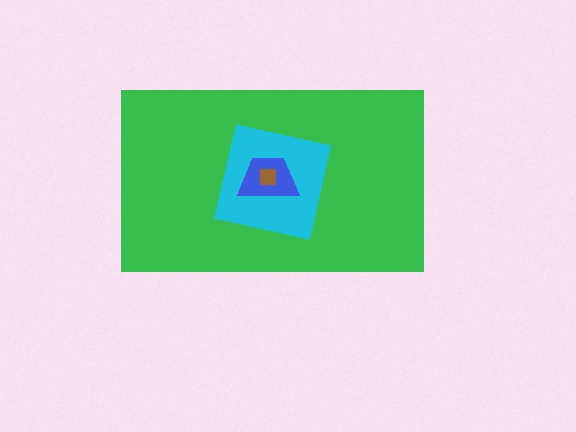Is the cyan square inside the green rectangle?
Yes.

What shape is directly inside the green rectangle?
The cyan square.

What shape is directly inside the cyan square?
The blue trapezoid.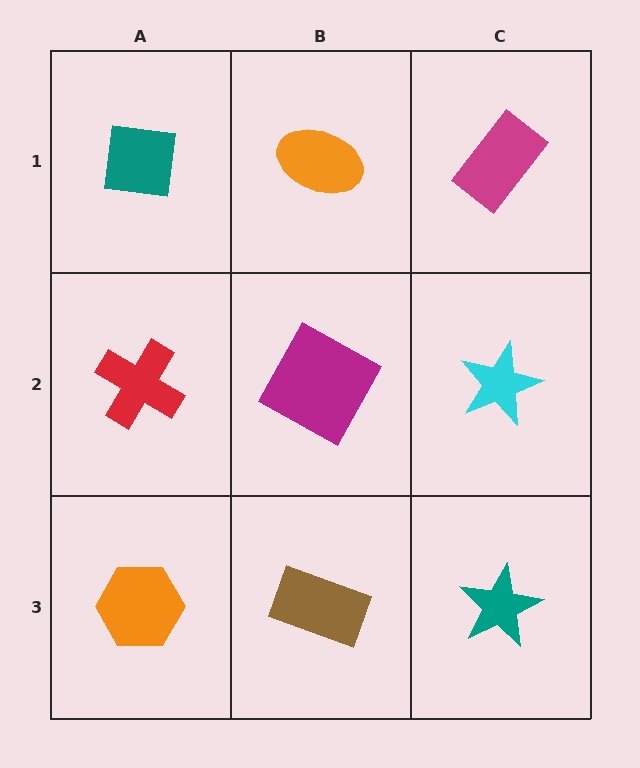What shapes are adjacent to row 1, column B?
A magenta square (row 2, column B), a teal square (row 1, column A), a magenta rectangle (row 1, column C).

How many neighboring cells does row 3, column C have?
2.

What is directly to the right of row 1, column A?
An orange ellipse.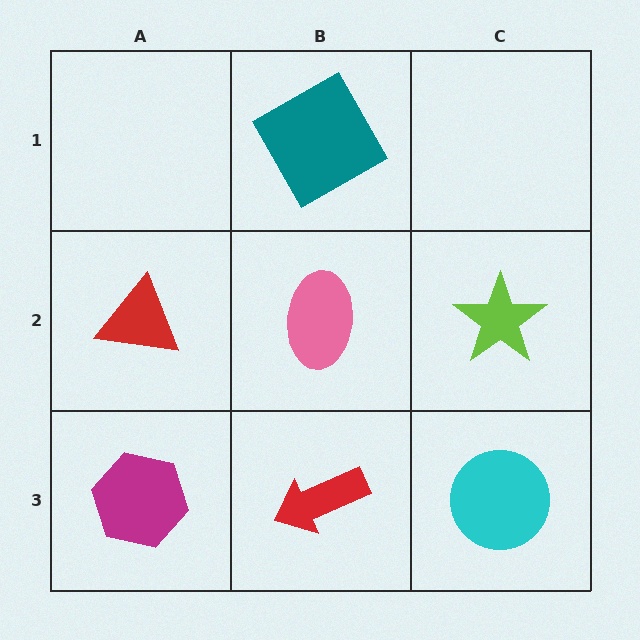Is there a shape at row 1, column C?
No, that cell is empty.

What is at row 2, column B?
A pink ellipse.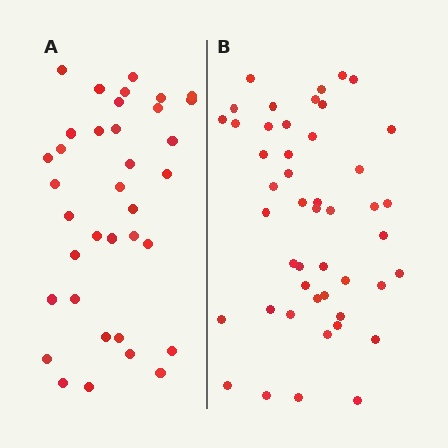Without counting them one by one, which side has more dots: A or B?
Region B (the right region) has more dots.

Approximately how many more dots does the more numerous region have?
Region B has roughly 12 or so more dots than region A.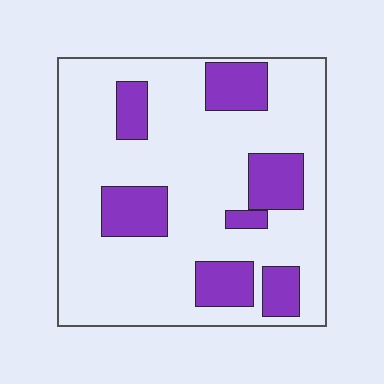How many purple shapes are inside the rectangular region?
7.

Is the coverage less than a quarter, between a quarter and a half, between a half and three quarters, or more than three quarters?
Less than a quarter.